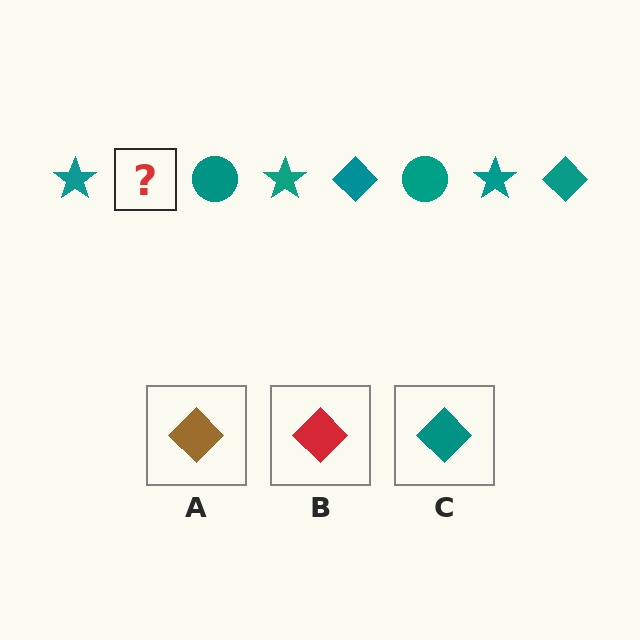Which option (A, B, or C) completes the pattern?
C.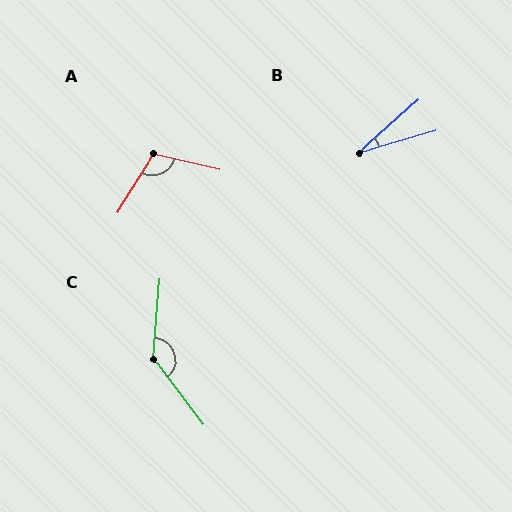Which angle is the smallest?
B, at approximately 26 degrees.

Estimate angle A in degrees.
Approximately 109 degrees.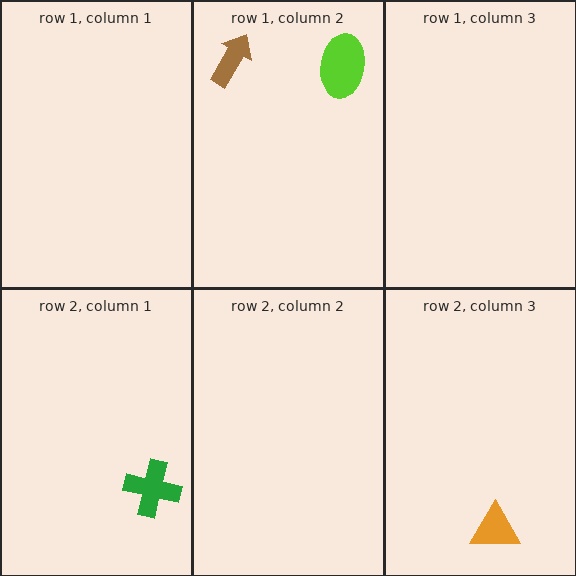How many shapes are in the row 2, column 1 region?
1.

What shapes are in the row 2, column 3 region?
The orange triangle.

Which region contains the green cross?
The row 2, column 1 region.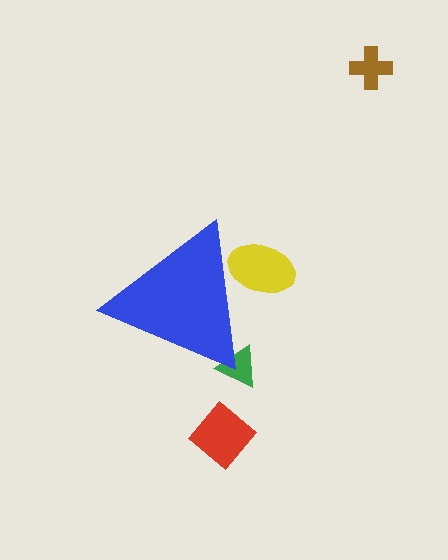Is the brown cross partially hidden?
No, the brown cross is fully visible.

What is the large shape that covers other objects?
A blue triangle.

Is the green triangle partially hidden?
Yes, the green triangle is partially hidden behind the blue triangle.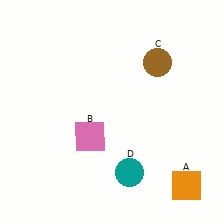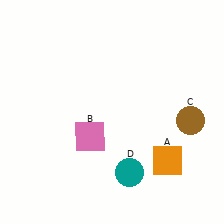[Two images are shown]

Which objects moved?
The objects that moved are: the orange square (A), the brown circle (C).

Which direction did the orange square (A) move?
The orange square (A) moved up.